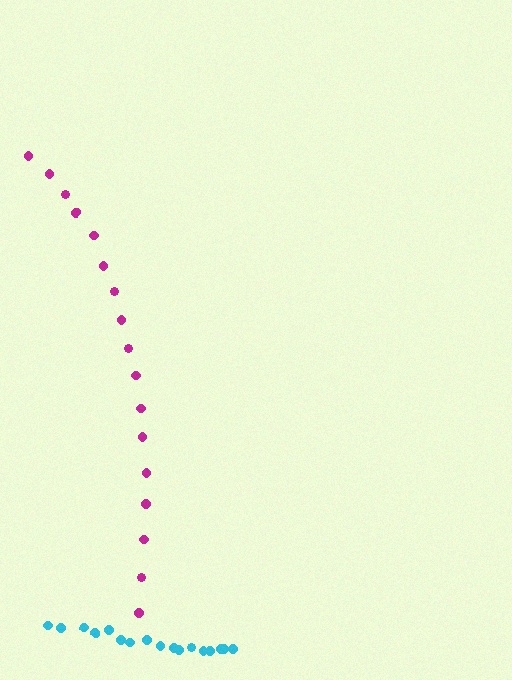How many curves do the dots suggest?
There are 2 distinct paths.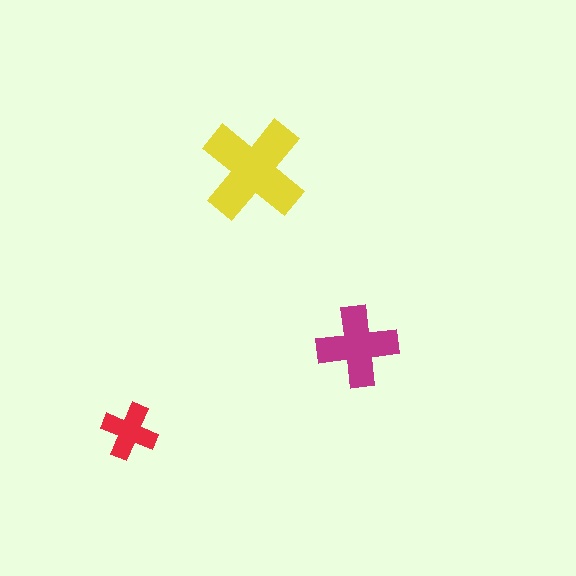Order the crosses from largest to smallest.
the yellow one, the magenta one, the red one.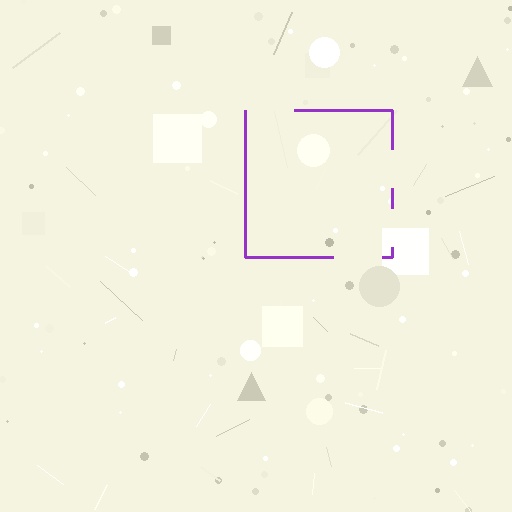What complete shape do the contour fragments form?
The contour fragments form a square.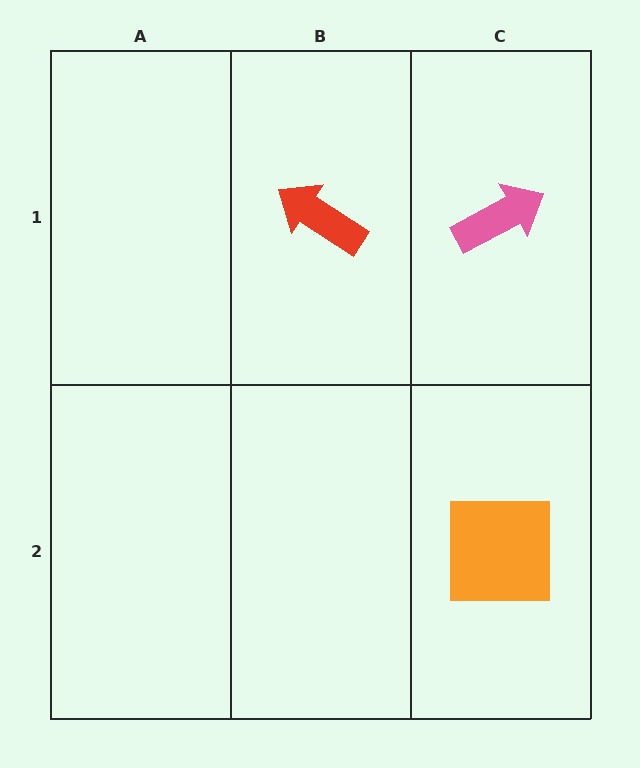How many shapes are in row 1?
2 shapes.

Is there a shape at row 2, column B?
No, that cell is empty.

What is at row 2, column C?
An orange square.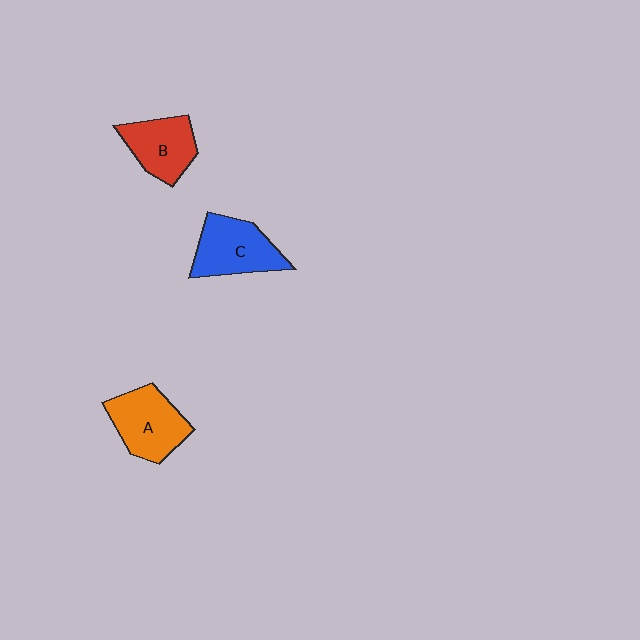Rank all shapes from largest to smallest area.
From largest to smallest: A (orange), C (blue), B (red).